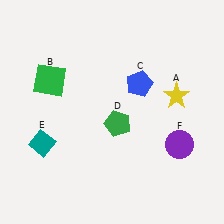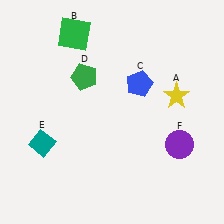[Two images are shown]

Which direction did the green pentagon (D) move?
The green pentagon (D) moved up.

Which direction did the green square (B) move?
The green square (B) moved up.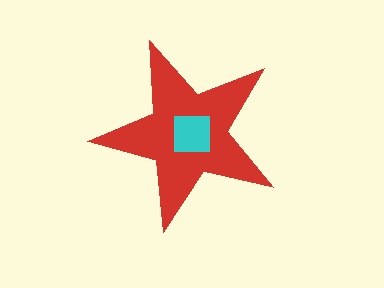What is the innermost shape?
The cyan square.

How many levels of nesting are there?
2.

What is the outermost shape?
The red star.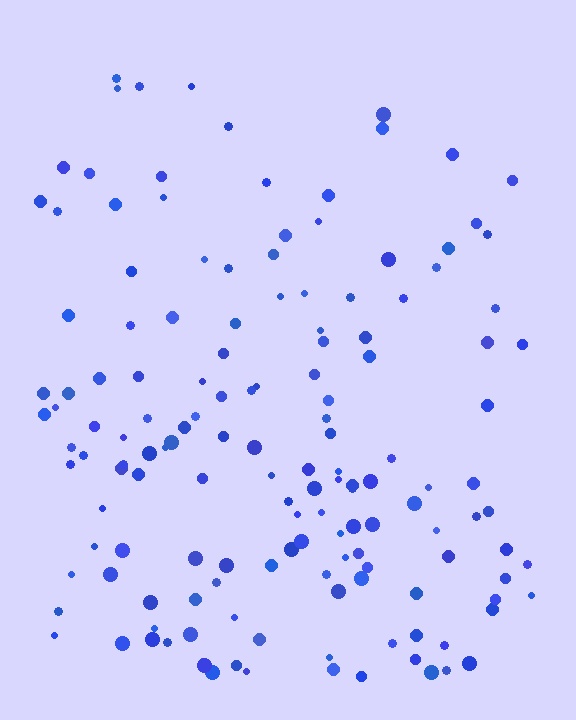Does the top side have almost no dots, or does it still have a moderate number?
Still a moderate number, just noticeably fewer than the bottom.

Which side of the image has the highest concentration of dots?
The bottom.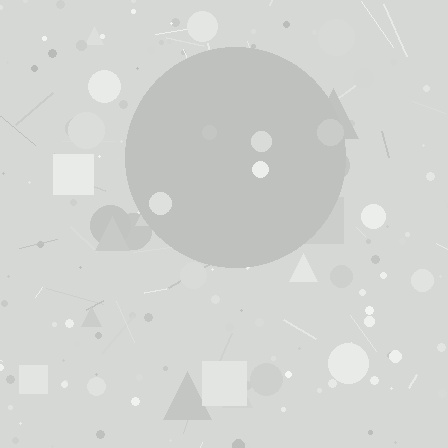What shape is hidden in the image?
A circle is hidden in the image.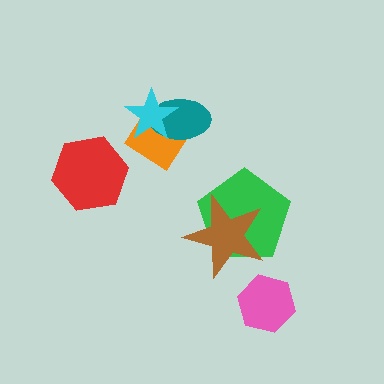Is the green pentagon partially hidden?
Yes, it is partially covered by another shape.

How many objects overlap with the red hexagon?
0 objects overlap with the red hexagon.